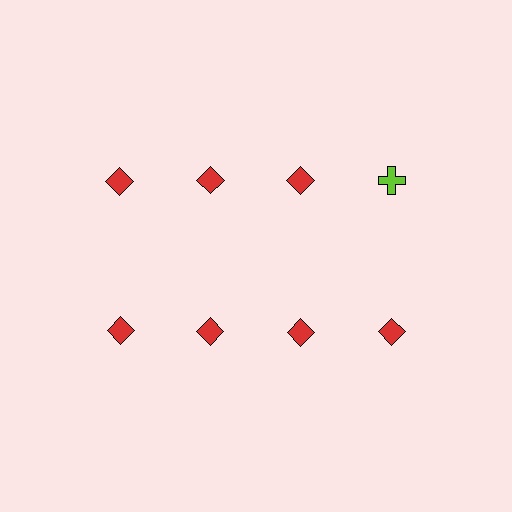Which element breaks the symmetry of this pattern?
The lime cross in the top row, second from right column breaks the symmetry. All other shapes are red diamonds.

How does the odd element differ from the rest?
It differs in both color (lime instead of red) and shape (cross instead of diamond).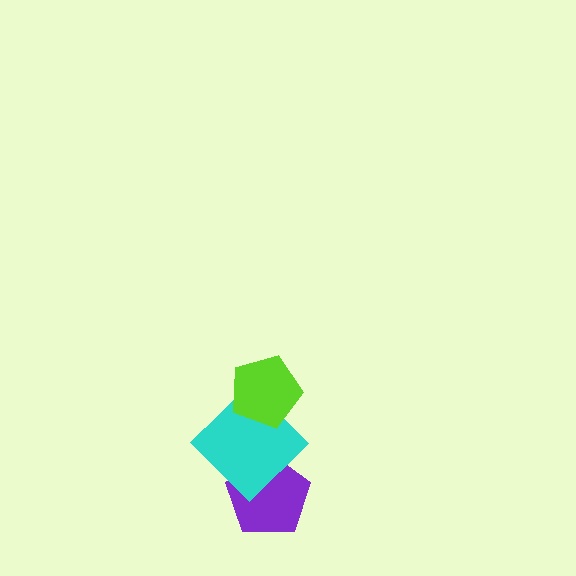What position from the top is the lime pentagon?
The lime pentagon is 1st from the top.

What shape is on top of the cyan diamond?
The lime pentagon is on top of the cyan diamond.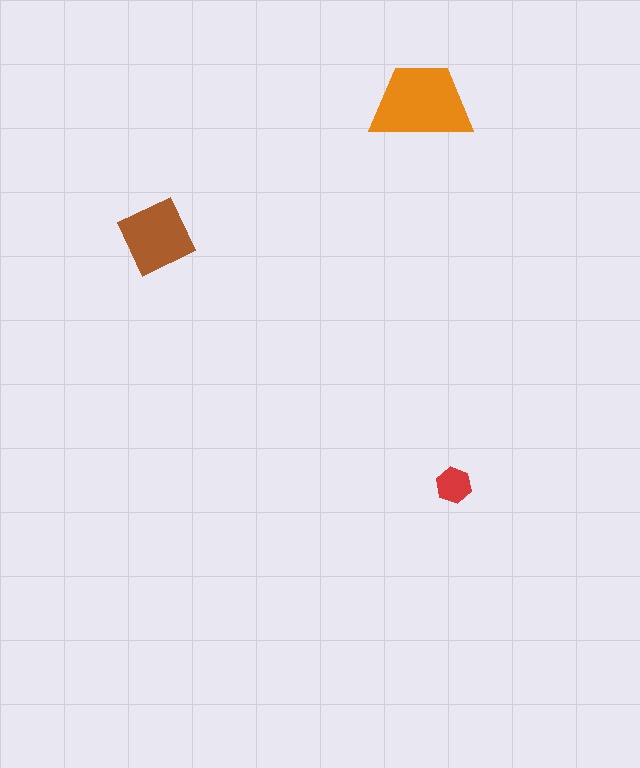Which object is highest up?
The orange trapezoid is topmost.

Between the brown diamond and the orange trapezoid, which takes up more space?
The orange trapezoid.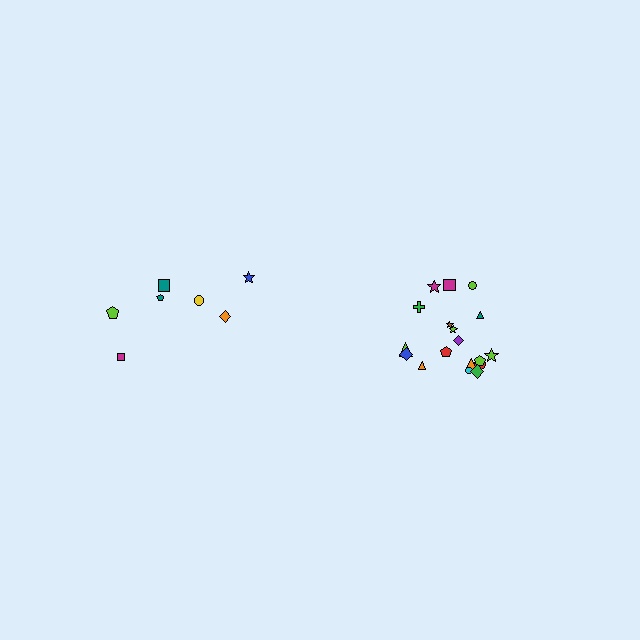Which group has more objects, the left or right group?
The right group.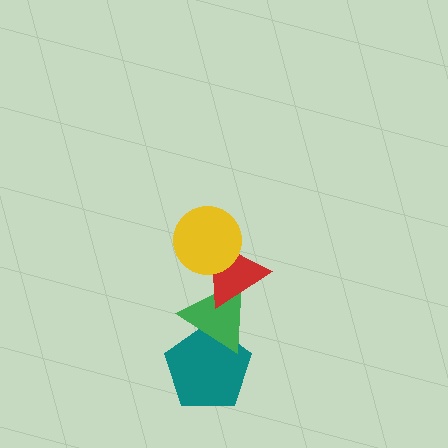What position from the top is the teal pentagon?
The teal pentagon is 4th from the top.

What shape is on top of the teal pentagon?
The green triangle is on top of the teal pentagon.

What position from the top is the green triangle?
The green triangle is 3rd from the top.